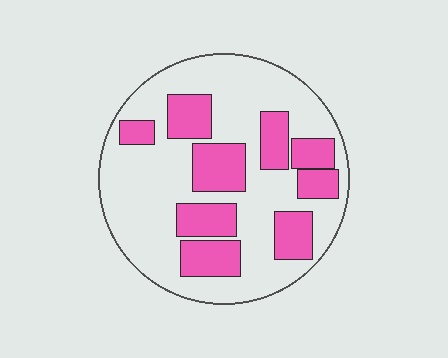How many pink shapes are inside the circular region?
9.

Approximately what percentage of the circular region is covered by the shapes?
Approximately 30%.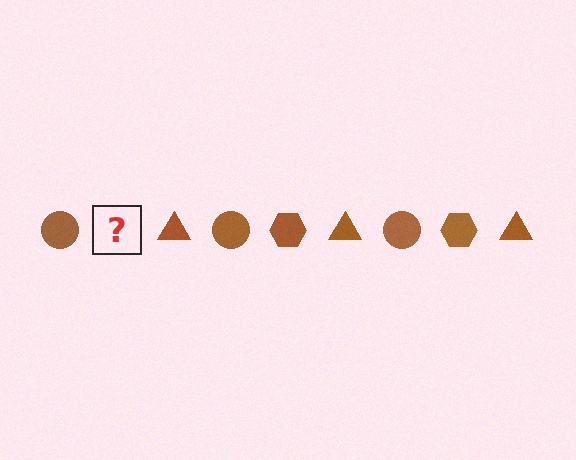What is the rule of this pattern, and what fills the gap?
The rule is that the pattern cycles through circle, hexagon, triangle shapes in brown. The gap should be filled with a brown hexagon.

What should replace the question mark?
The question mark should be replaced with a brown hexagon.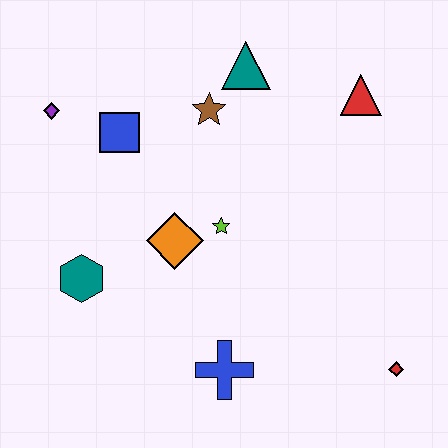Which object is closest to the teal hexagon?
The orange diamond is closest to the teal hexagon.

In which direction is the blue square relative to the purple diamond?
The blue square is to the right of the purple diamond.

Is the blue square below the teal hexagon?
No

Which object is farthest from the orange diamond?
The red diamond is farthest from the orange diamond.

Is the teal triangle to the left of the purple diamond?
No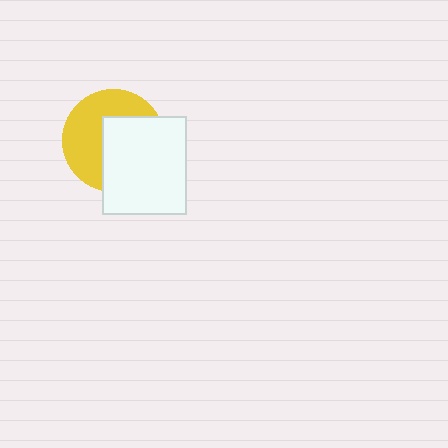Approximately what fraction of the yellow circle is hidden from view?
Roughly 51% of the yellow circle is hidden behind the white rectangle.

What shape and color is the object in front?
The object in front is a white rectangle.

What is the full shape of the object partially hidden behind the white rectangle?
The partially hidden object is a yellow circle.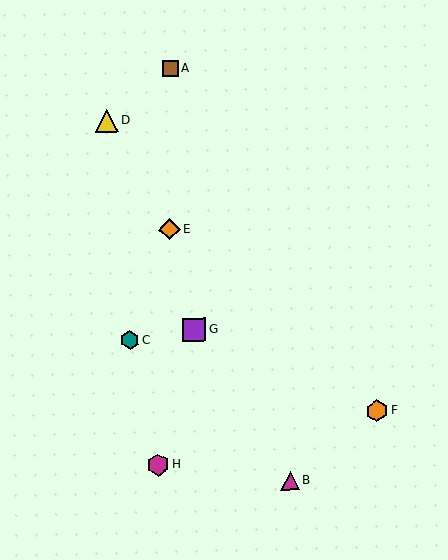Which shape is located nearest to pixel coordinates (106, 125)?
The yellow triangle (labeled D) at (107, 121) is nearest to that location.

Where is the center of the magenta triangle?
The center of the magenta triangle is at (290, 481).